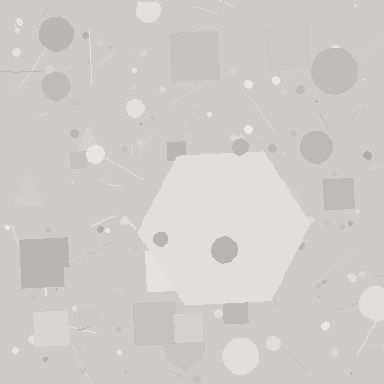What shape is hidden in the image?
A hexagon is hidden in the image.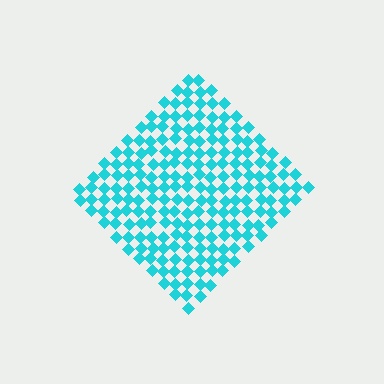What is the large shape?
The large shape is a diamond.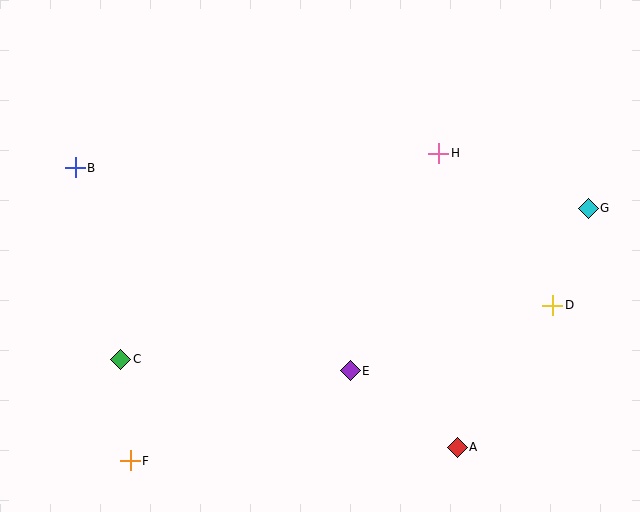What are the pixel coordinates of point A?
Point A is at (457, 447).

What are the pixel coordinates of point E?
Point E is at (350, 371).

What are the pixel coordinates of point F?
Point F is at (130, 461).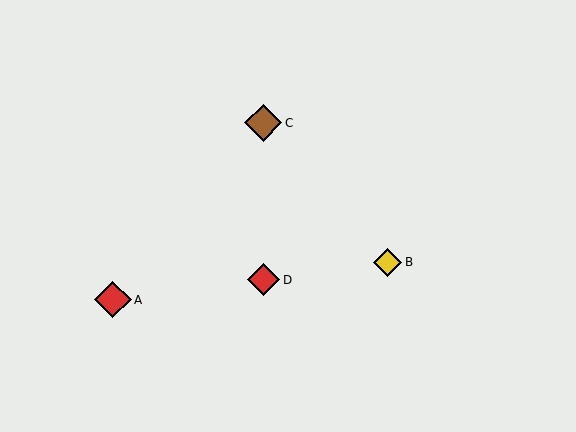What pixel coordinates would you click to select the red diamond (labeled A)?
Click at (113, 300) to select the red diamond A.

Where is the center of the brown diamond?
The center of the brown diamond is at (263, 123).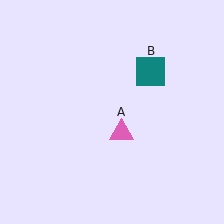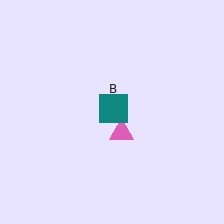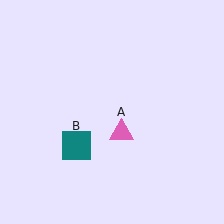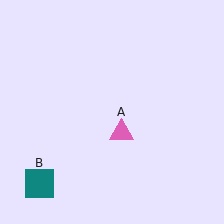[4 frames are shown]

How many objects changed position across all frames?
1 object changed position: teal square (object B).